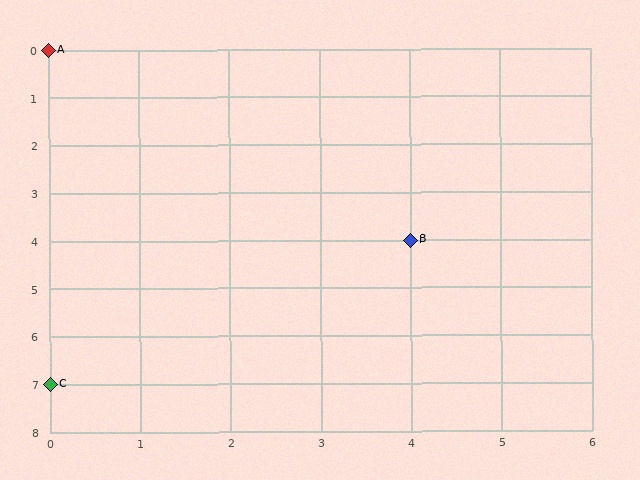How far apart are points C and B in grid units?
Points C and B are 4 columns and 3 rows apart (about 5.0 grid units diagonally).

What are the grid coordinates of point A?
Point A is at grid coordinates (0, 0).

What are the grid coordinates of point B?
Point B is at grid coordinates (4, 4).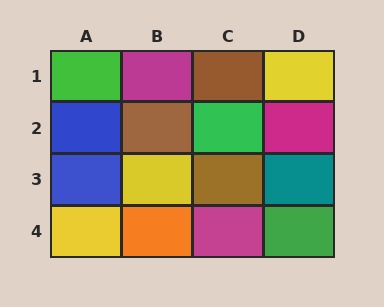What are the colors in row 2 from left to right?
Blue, brown, green, magenta.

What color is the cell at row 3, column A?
Blue.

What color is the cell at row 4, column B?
Orange.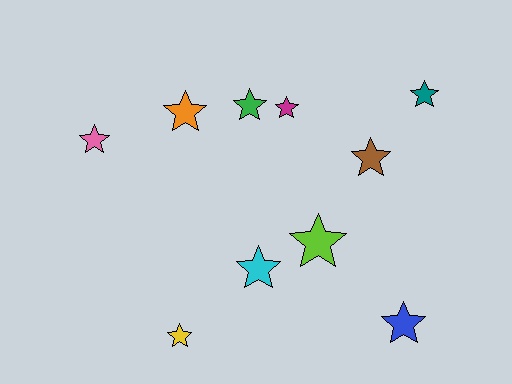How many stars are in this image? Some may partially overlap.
There are 10 stars.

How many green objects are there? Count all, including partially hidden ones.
There is 1 green object.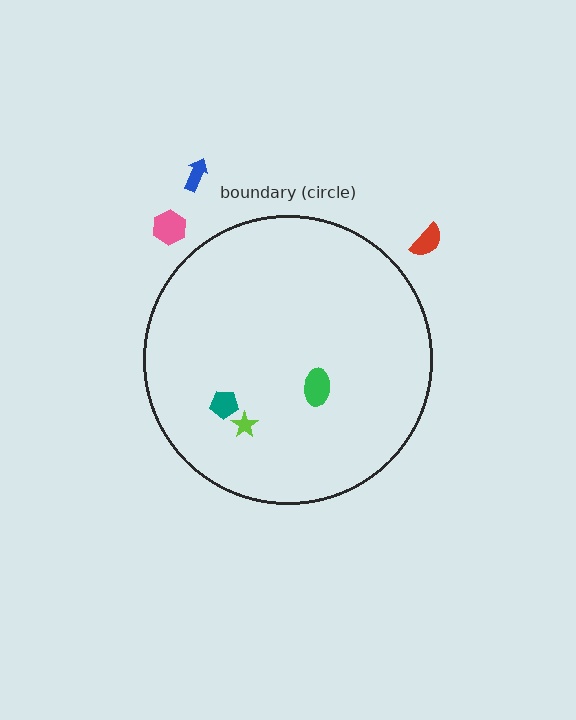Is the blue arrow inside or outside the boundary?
Outside.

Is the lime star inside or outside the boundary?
Inside.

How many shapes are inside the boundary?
3 inside, 3 outside.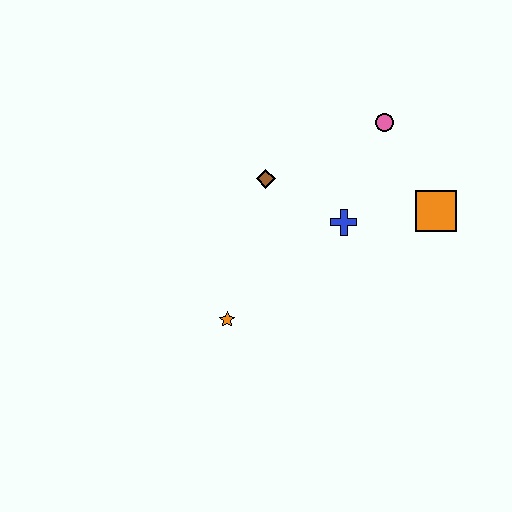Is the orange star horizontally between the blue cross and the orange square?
No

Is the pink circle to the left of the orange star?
No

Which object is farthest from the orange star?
The pink circle is farthest from the orange star.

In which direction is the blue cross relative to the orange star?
The blue cross is to the right of the orange star.